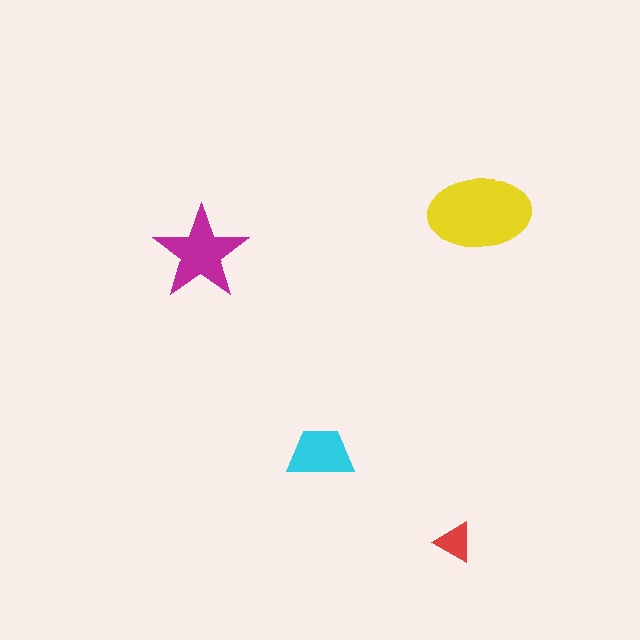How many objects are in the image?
There are 4 objects in the image.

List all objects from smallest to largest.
The red triangle, the cyan trapezoid, the magenta star, the yellow ellipse.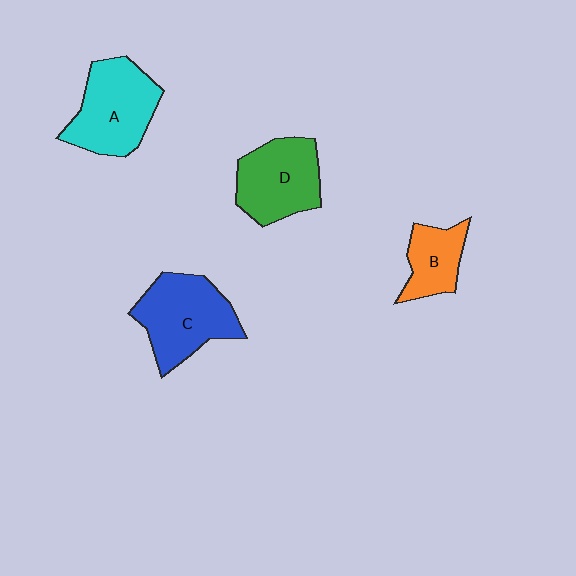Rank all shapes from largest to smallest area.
From largest to smallest: C (blue), A (cyan), D (green), B (orange).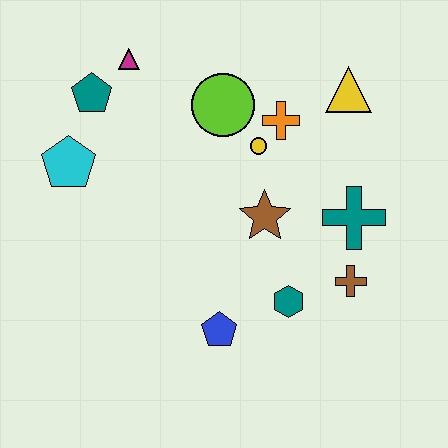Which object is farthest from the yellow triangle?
The cyan pentagon is farthest from the yellow triangle.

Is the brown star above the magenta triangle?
No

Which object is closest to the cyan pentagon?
The teal pentagon is closest to the cyan pentagon.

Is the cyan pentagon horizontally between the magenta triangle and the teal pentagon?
No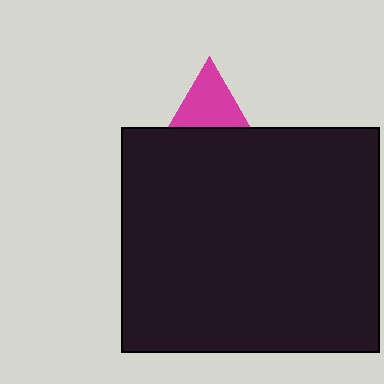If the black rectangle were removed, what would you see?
You would see the complete magenta triangle.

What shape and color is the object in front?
The object in front is a black rectangle.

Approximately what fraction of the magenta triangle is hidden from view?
Roughly 57% of the magenta triangle is hidden behind the black rectangle.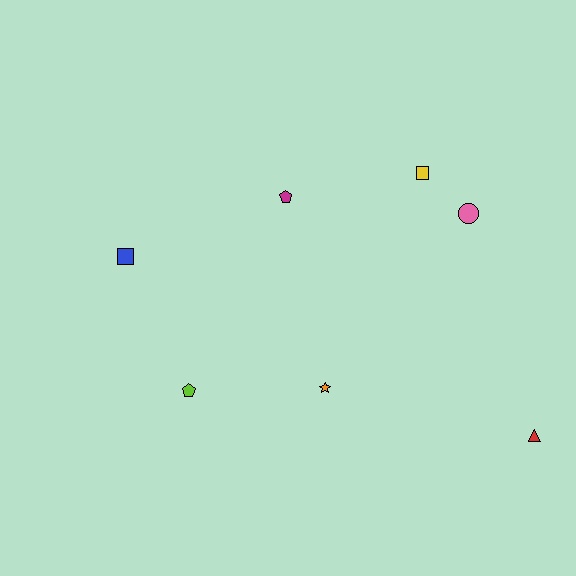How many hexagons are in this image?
There are no hexagons.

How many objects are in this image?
There are 7 objects.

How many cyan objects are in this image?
There are no cyan objects.